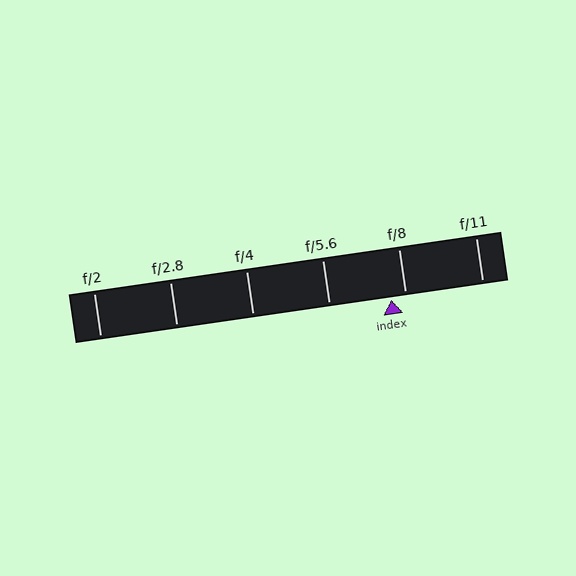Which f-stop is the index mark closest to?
The index mark is closest to f/8.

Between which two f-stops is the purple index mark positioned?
The index mark is between f/5.6 and f/8.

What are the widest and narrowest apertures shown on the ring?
The widest aperture shown is f/2 and the narrowest is f/11.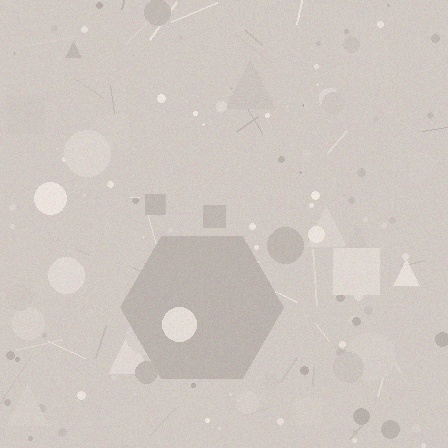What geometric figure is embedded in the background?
A hexagon is embedded in the background.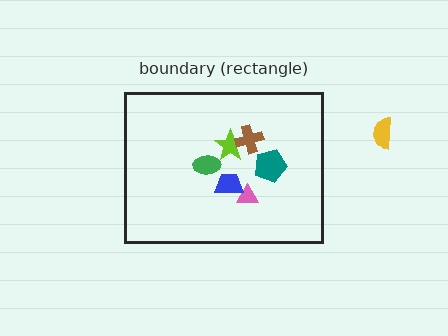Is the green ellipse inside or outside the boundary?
Inside.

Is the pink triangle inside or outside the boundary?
Inside.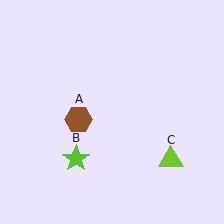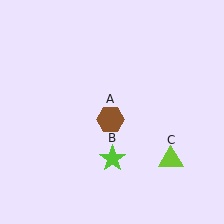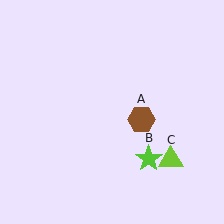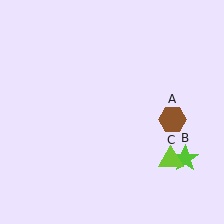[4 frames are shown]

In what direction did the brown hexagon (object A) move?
The brown hexagon (object A) moved right.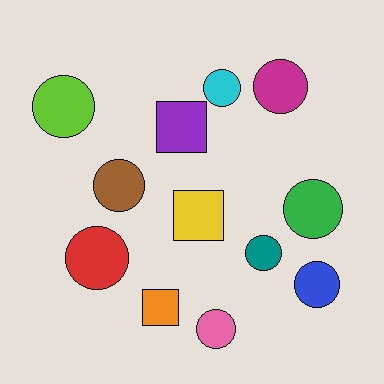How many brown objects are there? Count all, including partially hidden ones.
There is 1 brown object.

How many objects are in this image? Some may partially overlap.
There are 12 objects.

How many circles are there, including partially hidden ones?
There are 9 circles.